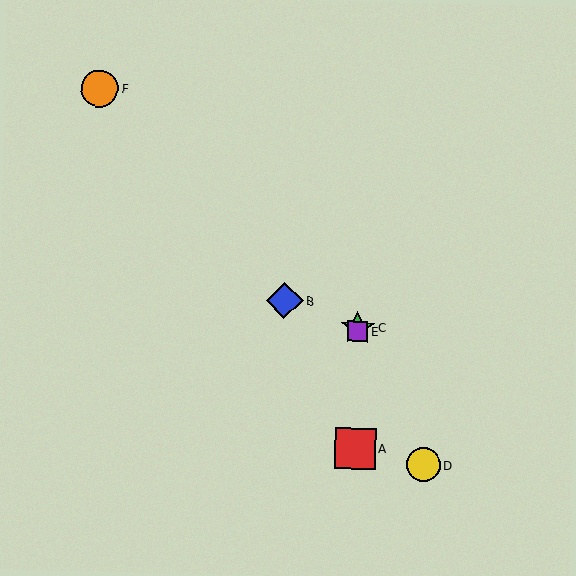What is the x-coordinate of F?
Object F is at x≈100.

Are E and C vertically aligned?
Yes, both are at x≈358.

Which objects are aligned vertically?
Objects A, C, E are aligned vertically.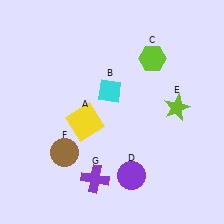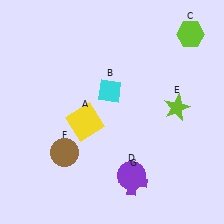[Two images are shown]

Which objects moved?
The objects that moved are: the lime hexagon (C), the purple cross (G).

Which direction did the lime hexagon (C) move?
The lime hexagon (C) moved right.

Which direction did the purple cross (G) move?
The purple cross (G) moved right.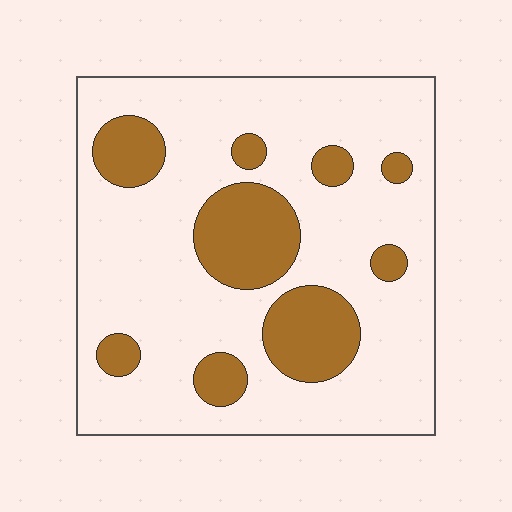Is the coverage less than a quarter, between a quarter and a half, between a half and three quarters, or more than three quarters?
Less than a quarter.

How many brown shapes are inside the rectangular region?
9.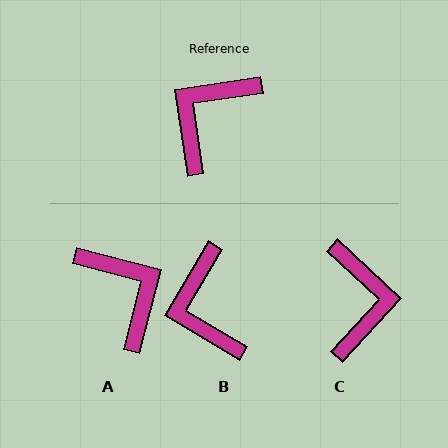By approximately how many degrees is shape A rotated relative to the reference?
Approximately 113 degrees clockwise.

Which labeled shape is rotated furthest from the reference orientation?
C, about 141 degrees away.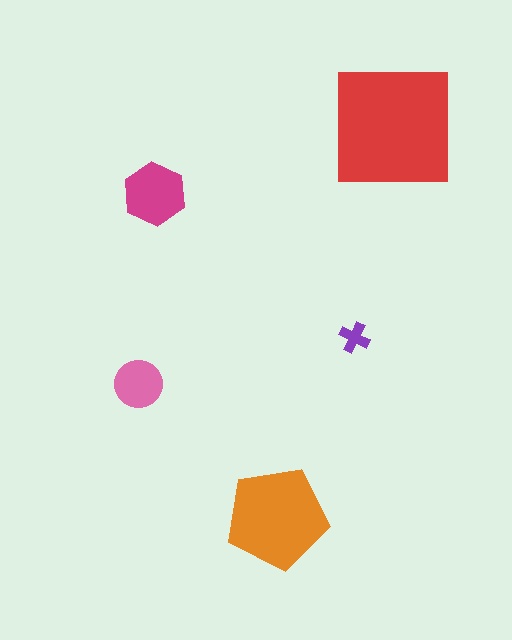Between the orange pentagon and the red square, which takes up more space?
The red square.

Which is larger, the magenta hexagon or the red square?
The red square.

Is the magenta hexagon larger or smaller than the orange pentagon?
Smaller.